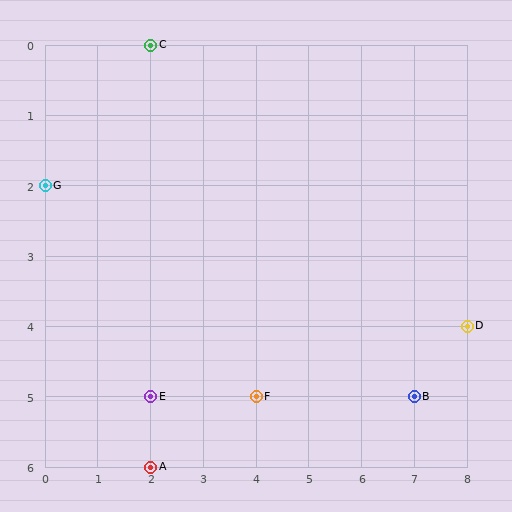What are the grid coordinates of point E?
Point E is at grid coordinates (2, 5).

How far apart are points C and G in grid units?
Points C and G are 2 columns and 2 rows apart (about 2.8 grid units diagonally).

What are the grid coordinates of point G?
Point G is at grid coordinates (0, 2).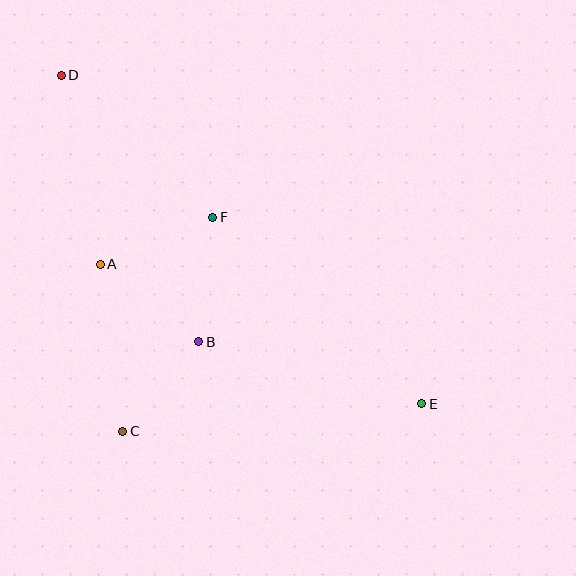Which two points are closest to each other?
Points B and C are closest to each other.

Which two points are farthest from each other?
Points D and E are farthest from each other.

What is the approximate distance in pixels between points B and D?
The distance between B and D is approximately 300 pixels.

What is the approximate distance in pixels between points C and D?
The distance between C and D is approximately 361 pixels.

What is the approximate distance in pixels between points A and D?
The distance between A and D is approximately 193 pixels.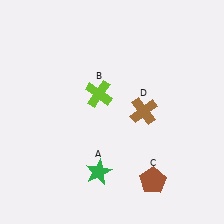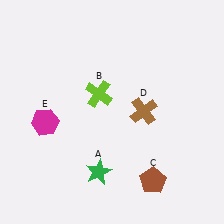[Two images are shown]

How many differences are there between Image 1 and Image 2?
There is 1 difference between the two images.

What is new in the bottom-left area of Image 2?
A magenta hexagon (E) was added in the bottom-left area of Image 2.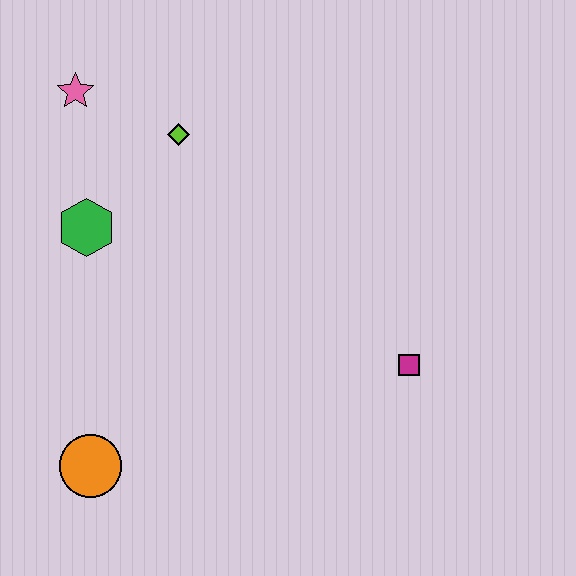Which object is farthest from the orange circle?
The pink star is farthest from the orange circle.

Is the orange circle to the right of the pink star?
Yes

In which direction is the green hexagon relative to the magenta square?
The green hexagon is to the left of the magenta square.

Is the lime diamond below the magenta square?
No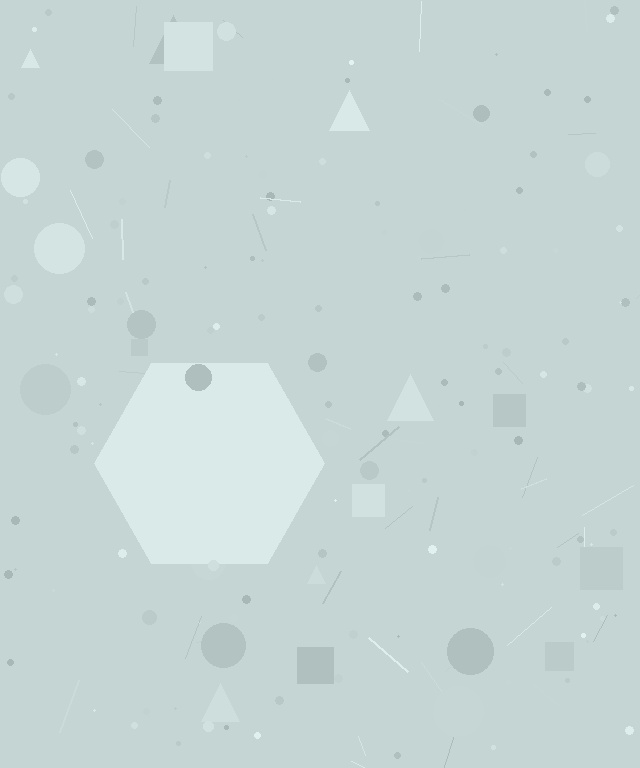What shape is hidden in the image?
A hexagon is hidden in the image.